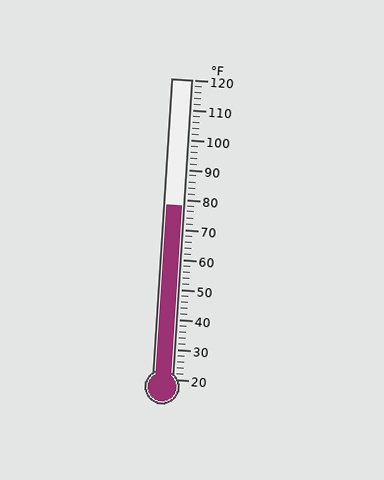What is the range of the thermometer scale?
The thermometer scale ranges from 20°F to 120°F.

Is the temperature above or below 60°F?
The temperature is above 60°F.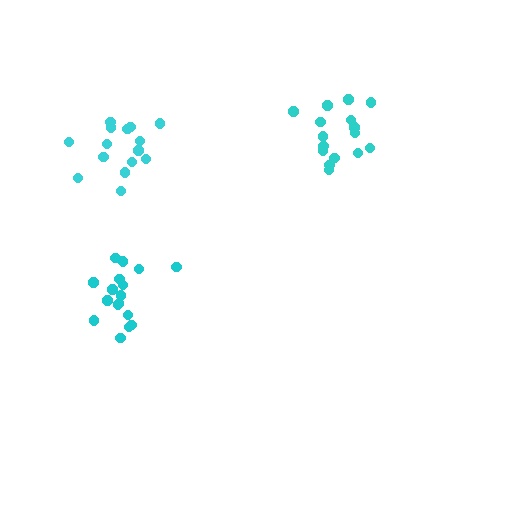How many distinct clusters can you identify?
There are 3 distinct clusters.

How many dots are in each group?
Group 1: 16 dots, Group 2: 15 dots, Group 3: 17 dots (48 total).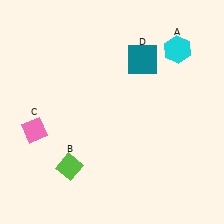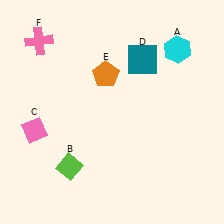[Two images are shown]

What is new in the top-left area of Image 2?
A pink cross (F) was added in the top-left area of Image 2.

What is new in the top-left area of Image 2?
An orange pentagon (E) was added in the top-left area of Image 2.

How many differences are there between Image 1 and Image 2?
There are 2 differences between the two images.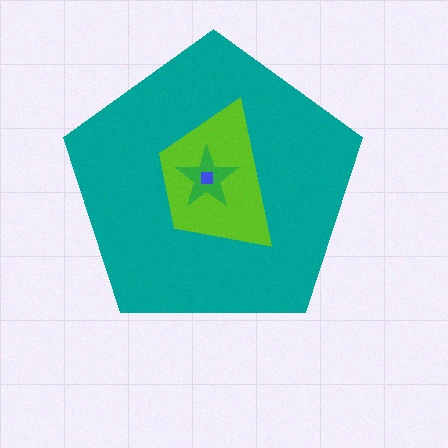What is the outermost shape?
The teal pentagon.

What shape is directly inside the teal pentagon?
The lime trapezoid.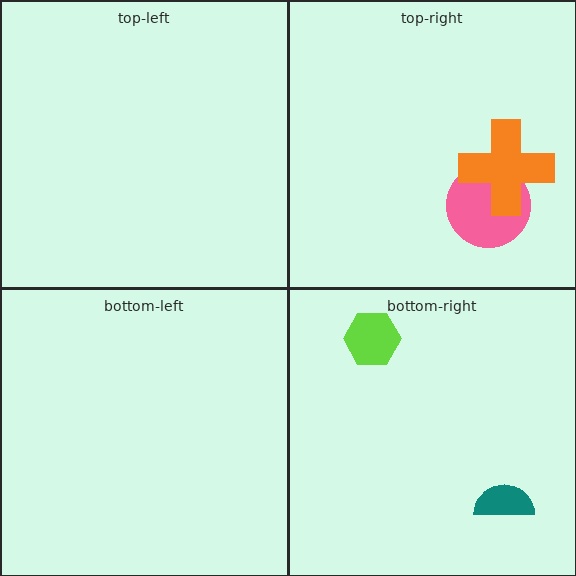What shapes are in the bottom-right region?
The lime hexagon, the teal semicircle.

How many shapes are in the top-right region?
2.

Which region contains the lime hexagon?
The bottom-right region.